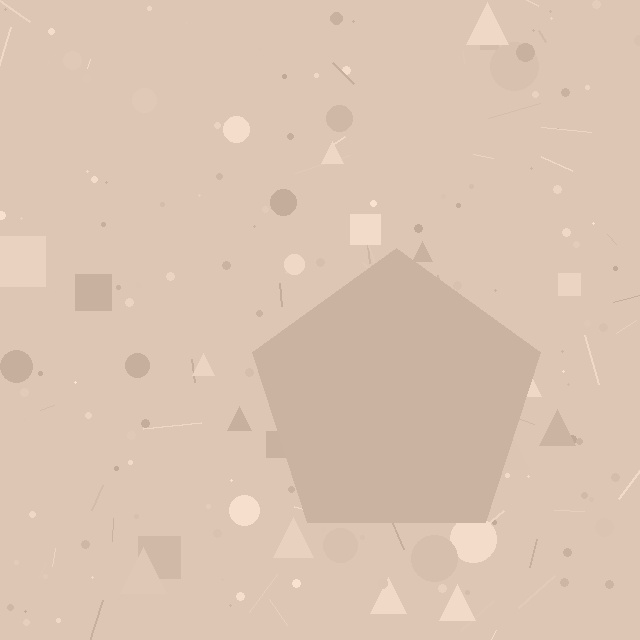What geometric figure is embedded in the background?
A pentagon is embedded in the background.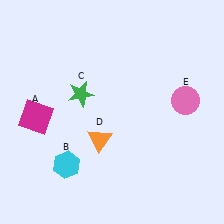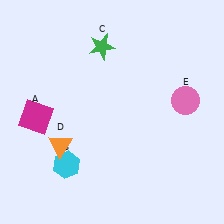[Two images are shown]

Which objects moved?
The objects that moved are: the green star (C), the orange triangle (D).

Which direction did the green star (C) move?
The green star (C) moved up.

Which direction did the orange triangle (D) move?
The orange triangle (D) moved left.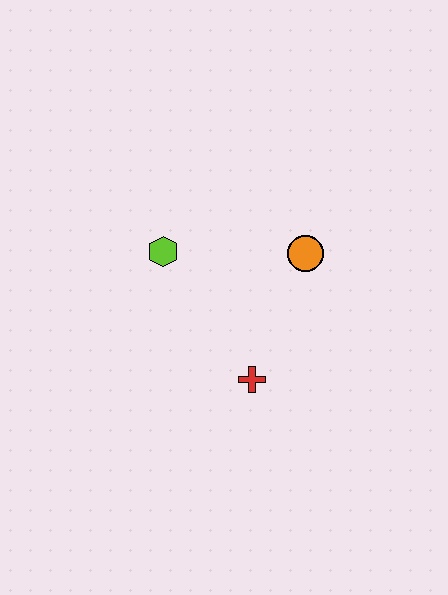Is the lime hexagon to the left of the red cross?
Yes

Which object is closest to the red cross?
The orange circle is closest to the red cross.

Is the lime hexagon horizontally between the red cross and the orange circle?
No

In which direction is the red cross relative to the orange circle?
The red cross is below the orange circle.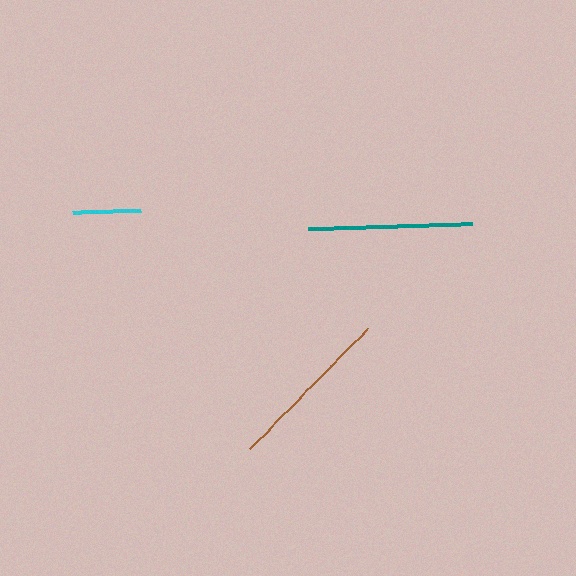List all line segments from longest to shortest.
From longest to shortest: brown, teal, cyan.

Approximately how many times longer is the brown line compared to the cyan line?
The brown line is approximately 2.5 times the length of the cyan line.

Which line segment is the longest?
The brown line is the longest at approximately 169 pixels.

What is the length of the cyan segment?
The cyan segment is approximately 68 pixels long.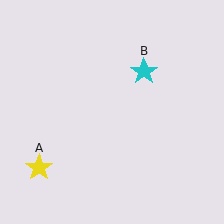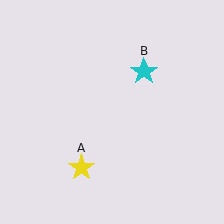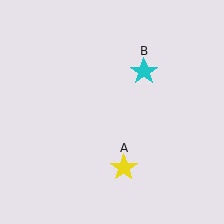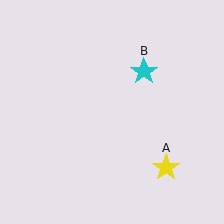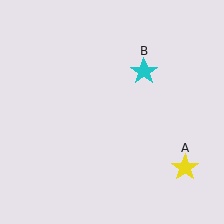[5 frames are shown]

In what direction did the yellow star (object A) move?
The yellow star (object A) moved right.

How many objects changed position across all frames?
1 object changed position: yellow star (object A).